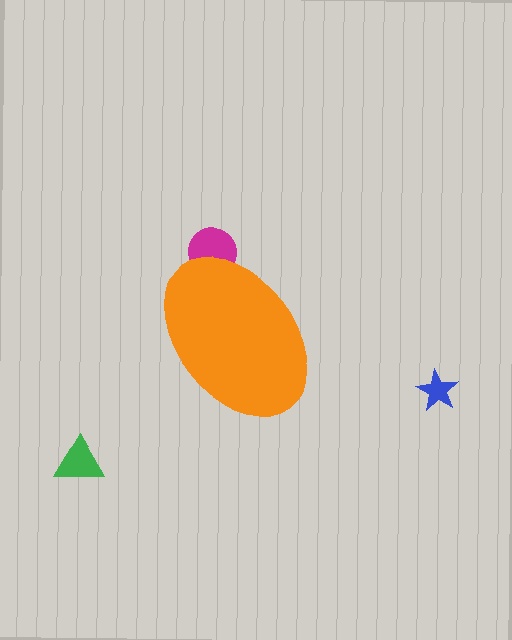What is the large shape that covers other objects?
An orange ellipse.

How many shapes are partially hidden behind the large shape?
1 shape is partially hidden.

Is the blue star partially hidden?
No, the blue star is fully visible.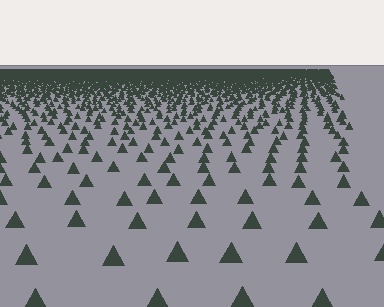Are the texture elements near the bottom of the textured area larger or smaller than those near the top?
Larger. Near the bottom, elements are closer to the viewer and appear at a bigger on-screen size.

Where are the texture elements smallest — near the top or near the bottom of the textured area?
Near the top.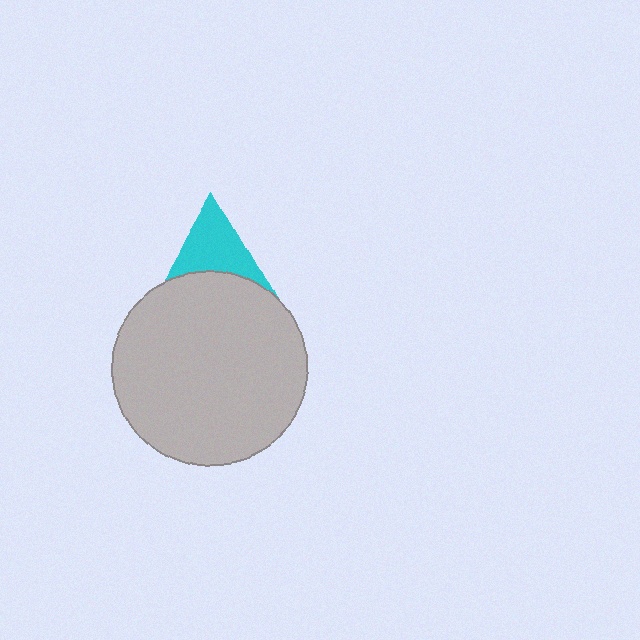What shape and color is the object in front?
The object in front is a light gray circle.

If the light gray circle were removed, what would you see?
You would see the complete cyan triangle.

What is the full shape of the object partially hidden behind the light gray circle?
The partially hidden object is a cyan triangle.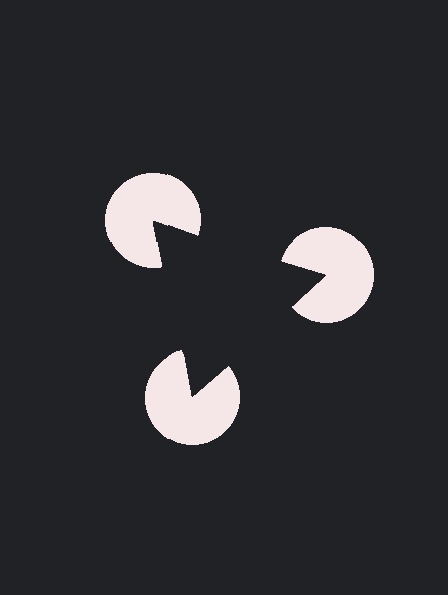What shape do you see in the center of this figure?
An illusory triangle — its edges are inferred from the aligned wedge cuts in the pac-man discs, not physically drawn.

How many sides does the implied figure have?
3 sides.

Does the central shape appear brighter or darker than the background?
It typically appears slightly darker than the background, even though no actual brightness change is drawn.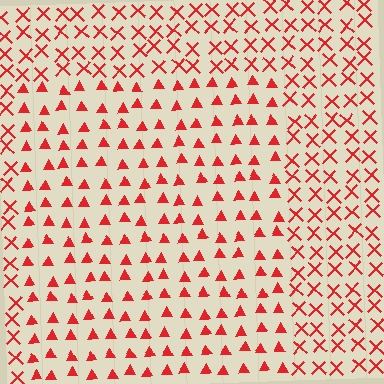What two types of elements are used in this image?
The image uses triangles inside the rectangle region and X marks outside it.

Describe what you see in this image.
The image is filled with small red elements arranged in a uniform grid. A rectangle-shaped region contains triangles, while the surrounding area contains X marks. The boundary is defined purely by the change in element shape.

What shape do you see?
I see a rectangle.